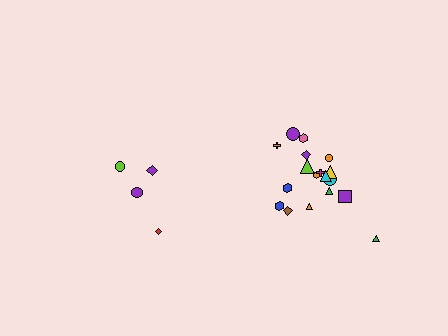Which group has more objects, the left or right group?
The right group.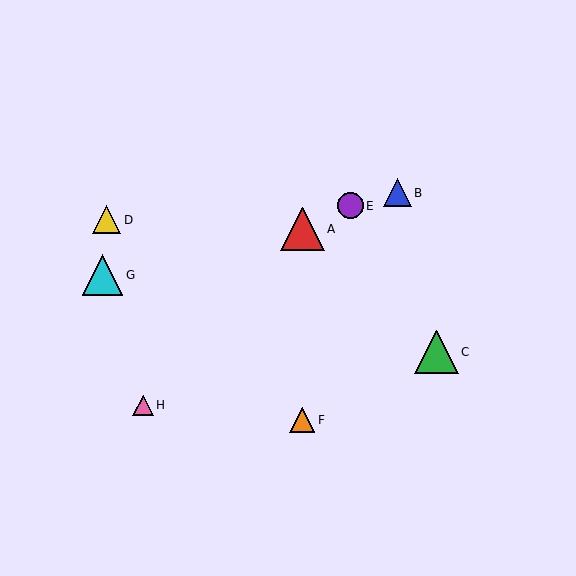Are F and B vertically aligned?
No, F is at x≈302 and B is at x≈398.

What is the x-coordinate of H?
Object H is at x≈143.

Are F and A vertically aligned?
Yes, both are at x≈302.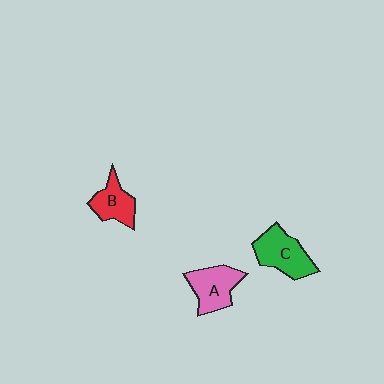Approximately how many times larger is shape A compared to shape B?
Approximately 1.3 times.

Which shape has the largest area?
Shape C (green).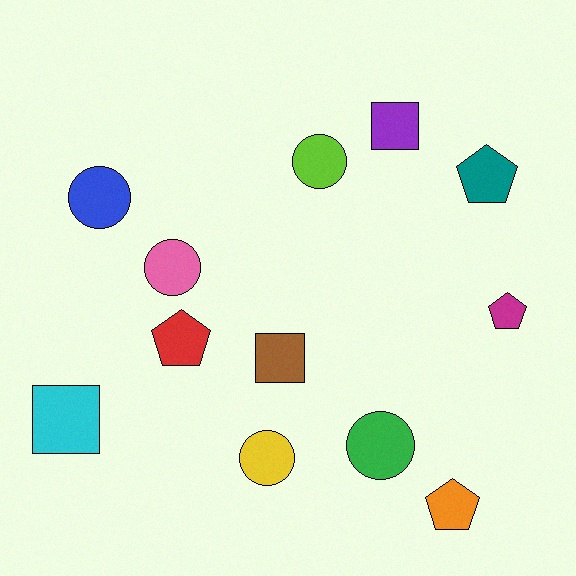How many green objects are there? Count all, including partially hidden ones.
There is 1 green object.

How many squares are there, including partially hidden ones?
There are 3 squares.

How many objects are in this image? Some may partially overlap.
There are 12 objects.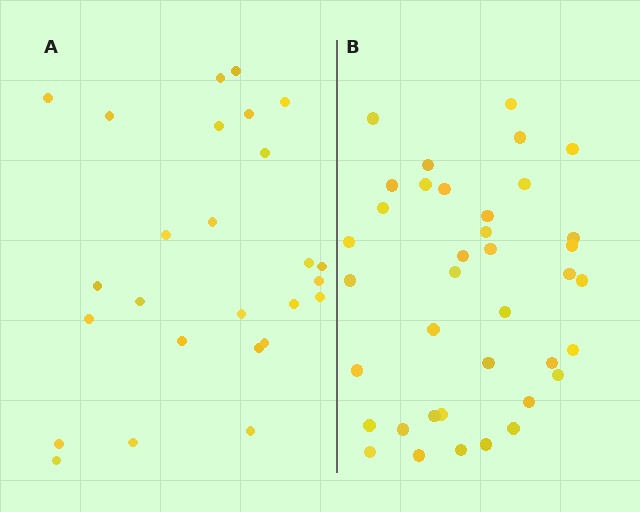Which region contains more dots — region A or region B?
Region B (the right region) has more dots.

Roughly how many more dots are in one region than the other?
Region B has roughly 12 or so more dots than region A.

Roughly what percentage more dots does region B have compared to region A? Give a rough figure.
About 45% more.